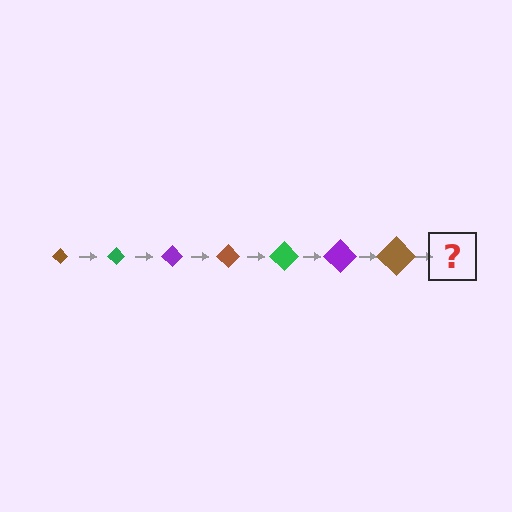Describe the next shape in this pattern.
It should be a green diamond, larger than the previous one.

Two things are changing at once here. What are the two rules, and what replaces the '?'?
The two rules are that the diamond grows larger each step and the color cycles through brown, green, and purple. The '?' should be a green diamond, larger than the previous one.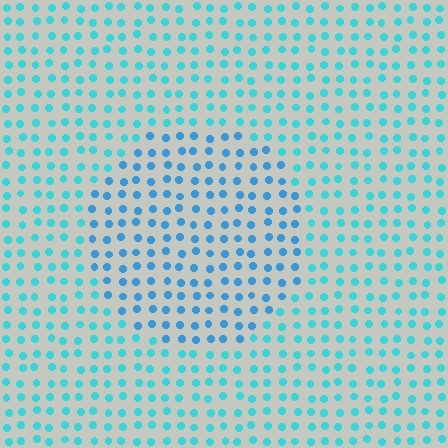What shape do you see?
I see a circle.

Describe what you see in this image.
The image is filled with small cyan elements in a uniform arrangement. A circle-shaped region is visible where the elements are tinted to a slightly different hue, forming a subtle color boundary.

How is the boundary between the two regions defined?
The boundary is defined purely by a slight shift in hue (about 23 degrees). Spacing, size, and orientation are identical on both sides.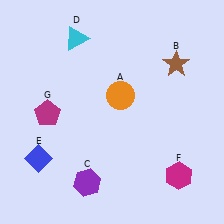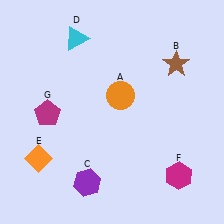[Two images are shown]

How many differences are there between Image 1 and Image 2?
There is 1 difference between the two images.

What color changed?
The diamond (E) changed from blue in Image 1 to orange in Image 2.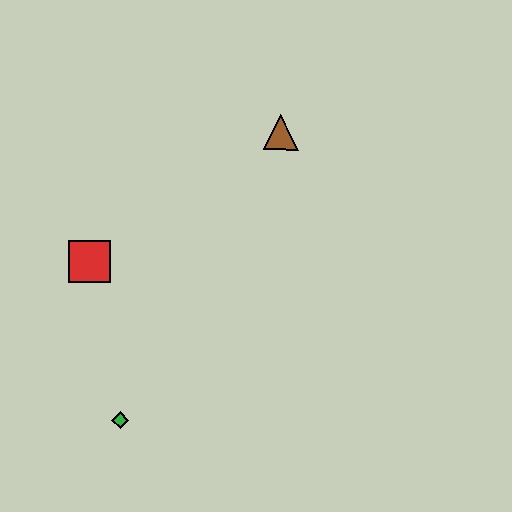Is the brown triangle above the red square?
Yes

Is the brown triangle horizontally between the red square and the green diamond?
No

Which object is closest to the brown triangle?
The red square is closest to the brown triangle.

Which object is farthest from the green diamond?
The brown triangle is farthest from the green diamond.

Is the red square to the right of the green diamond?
No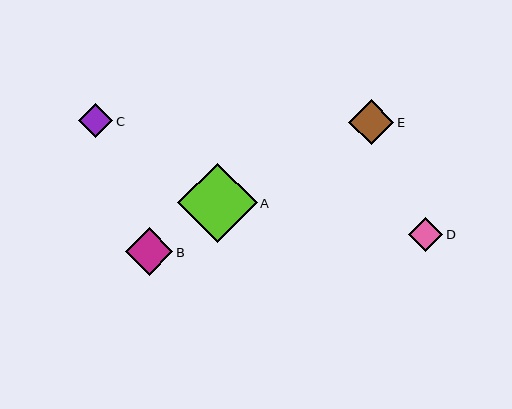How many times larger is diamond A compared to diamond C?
Diamond A is approximately 2.3 times the size of diamond C.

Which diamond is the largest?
Diamond A is the largest with a size of approximately 79 pixels.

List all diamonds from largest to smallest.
From largest to smallest: A, B, E, D, C.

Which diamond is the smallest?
Diamond C is the smallest with a size of approximately 34 pixels.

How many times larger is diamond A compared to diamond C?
Diamond A is approximately 2.3 times the size of diamond C.